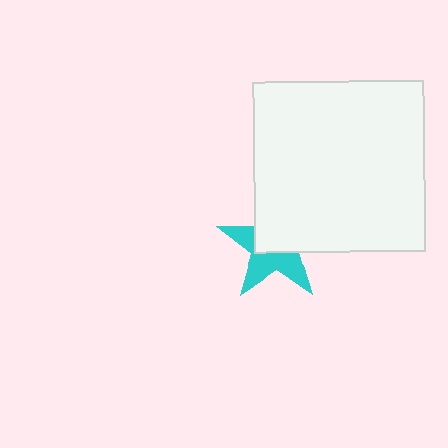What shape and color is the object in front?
The object in front is a white square.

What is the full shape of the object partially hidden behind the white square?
The partially hidden object is a cyan star.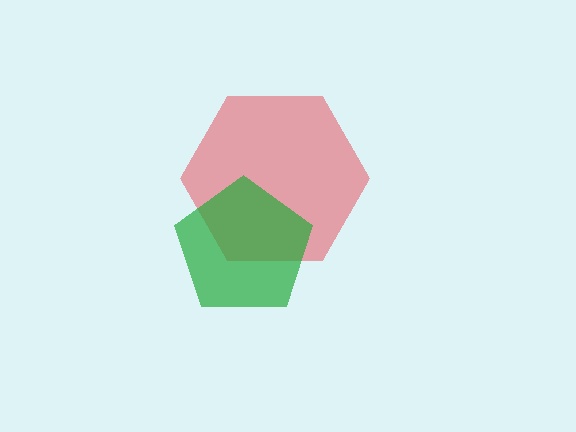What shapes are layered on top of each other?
The layered shapes are: a red hexagon, a green pentagon.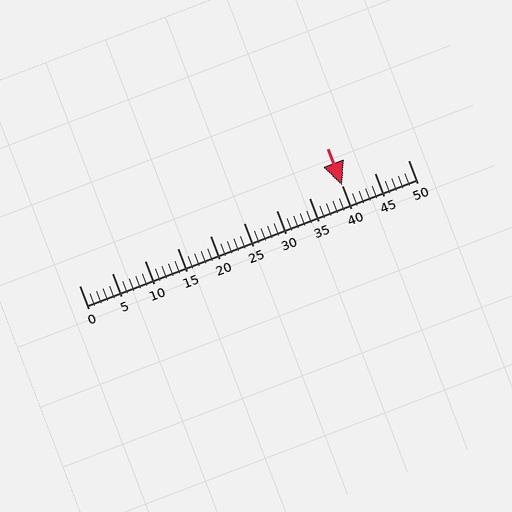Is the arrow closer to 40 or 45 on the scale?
The arrow is closer to 40.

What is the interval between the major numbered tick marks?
The major tick marks are spaced 5 units apart.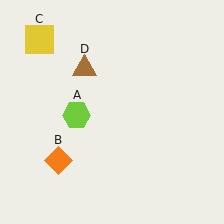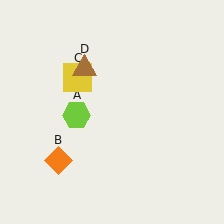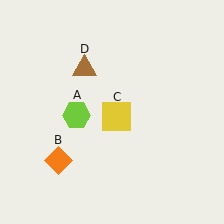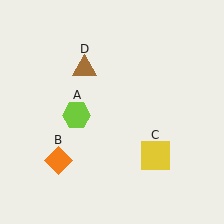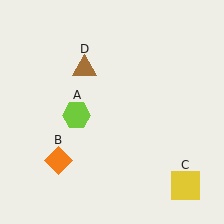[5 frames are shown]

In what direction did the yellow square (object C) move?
The yellow square (object C) moved down and to the right.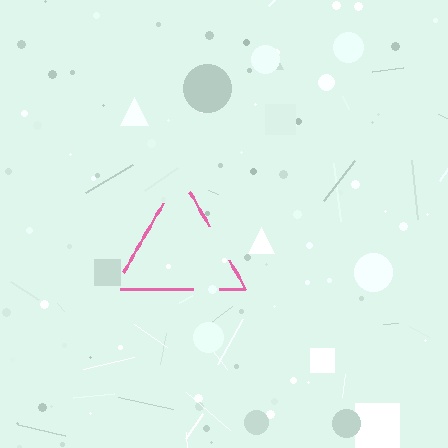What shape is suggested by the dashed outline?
The dashed outline suggests a triangle.